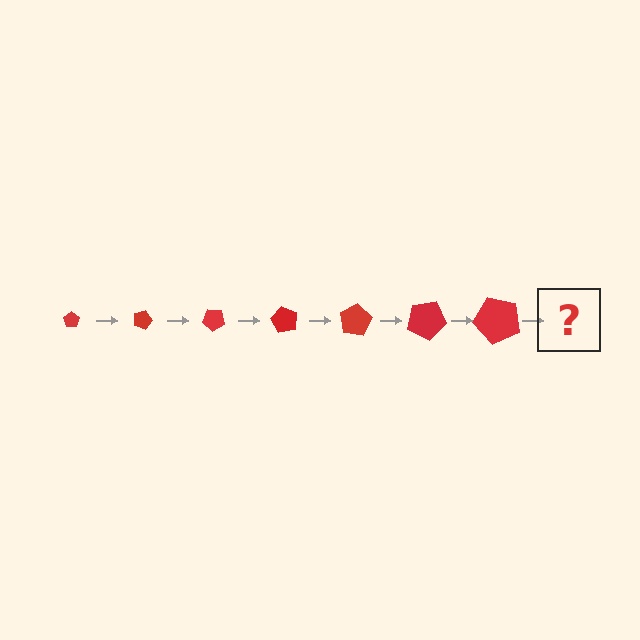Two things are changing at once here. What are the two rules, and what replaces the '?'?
The two rules are that the pentagon grows larger each step and it rotates 20 degrees each step. The '?' should be a pentagon, larger than the previous one and rotated 140 degrees from the start.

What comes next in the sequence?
The next element should be a pentagon, larger than the previous one and rotated 140 degrees from the start.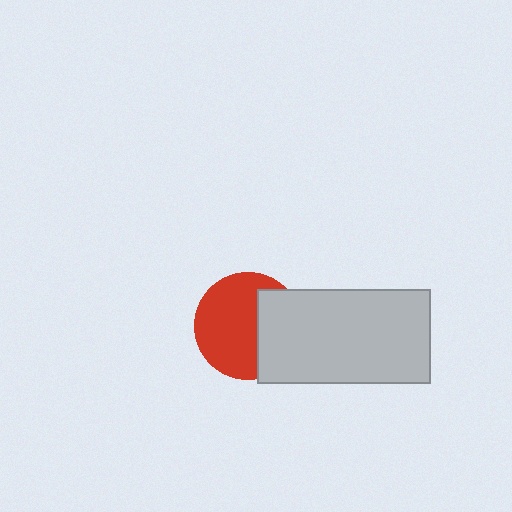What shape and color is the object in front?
The object in front is a light gray rectangle.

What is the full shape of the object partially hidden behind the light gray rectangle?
The partially hidden object is a red circle.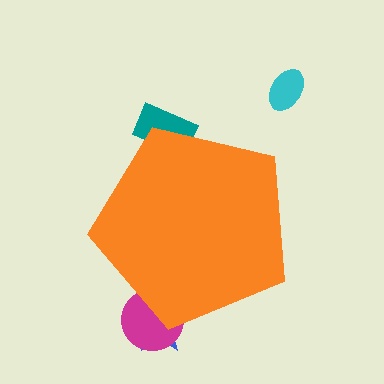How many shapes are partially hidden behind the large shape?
3 shapes are partially hidden.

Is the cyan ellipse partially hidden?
No, the cyan ellipse is fully visible.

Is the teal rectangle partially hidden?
Yes, the teal rectangle is partially hidden behind the orange pentagon.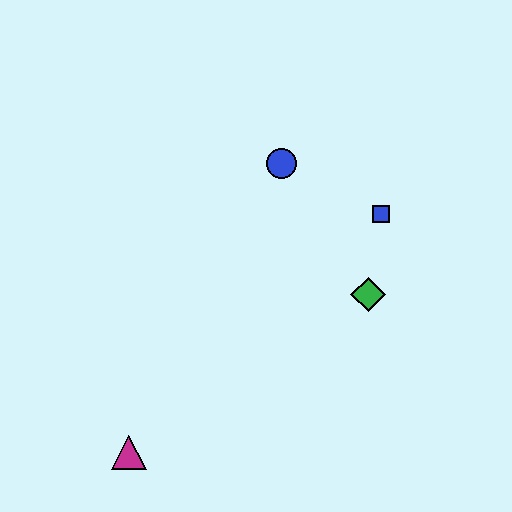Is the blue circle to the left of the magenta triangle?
No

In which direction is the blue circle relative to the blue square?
The blue circle is to the left of the blue square.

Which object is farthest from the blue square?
The magenta triangle is farthest from the blue square.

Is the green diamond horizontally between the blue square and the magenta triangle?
Yes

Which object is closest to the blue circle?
The blue square is closest to the blue circle.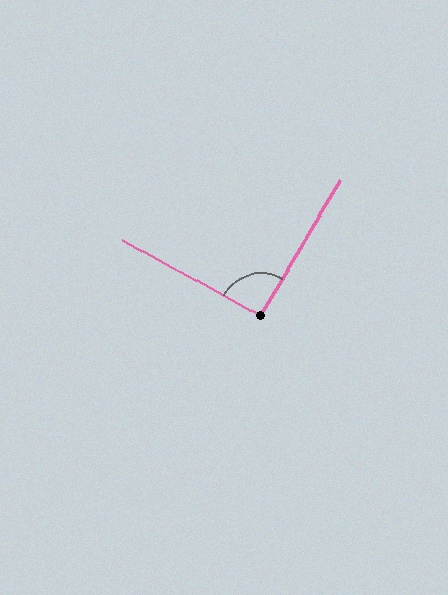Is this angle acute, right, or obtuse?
It is approximately a right angle.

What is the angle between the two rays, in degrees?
Approximately 92 degrees.